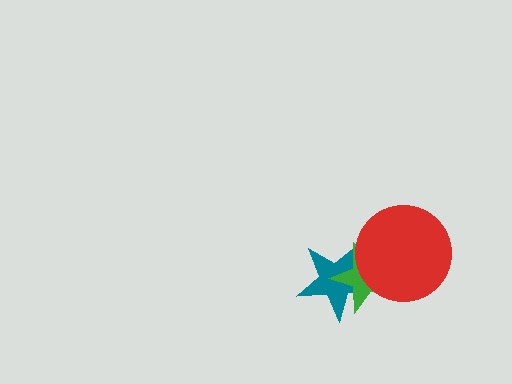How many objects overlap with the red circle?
2 objects overlap with the red circle.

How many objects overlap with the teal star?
2 objects overlap with the teal star.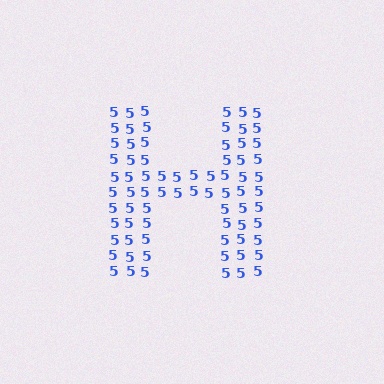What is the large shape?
The large shape is the letter H.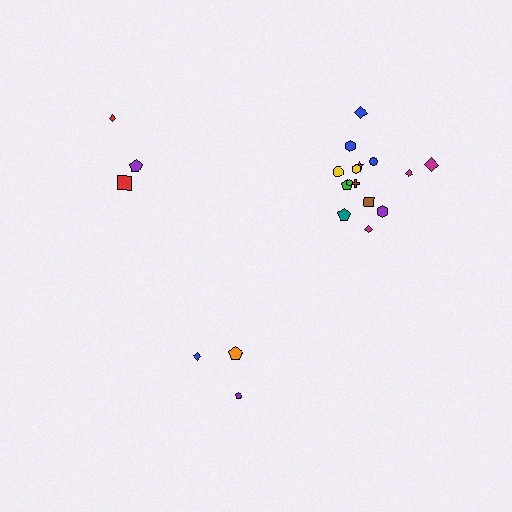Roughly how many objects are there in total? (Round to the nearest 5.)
Roughly 20 objects in total.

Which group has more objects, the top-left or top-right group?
The top-right group.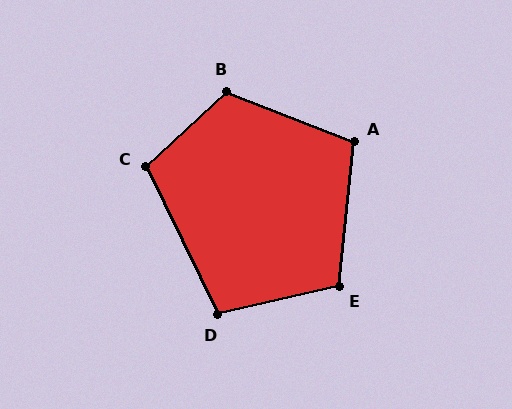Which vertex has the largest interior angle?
B, at approximately 116 degrees.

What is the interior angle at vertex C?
Approximately 107 degrees (obtuse).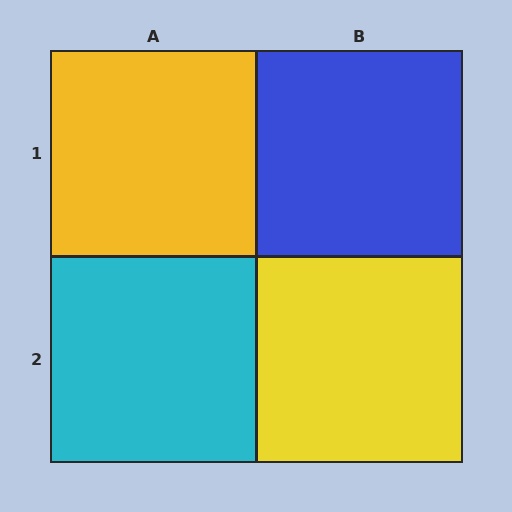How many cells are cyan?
1 cell is cyan.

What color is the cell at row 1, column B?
Blue.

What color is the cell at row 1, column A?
Yellow.